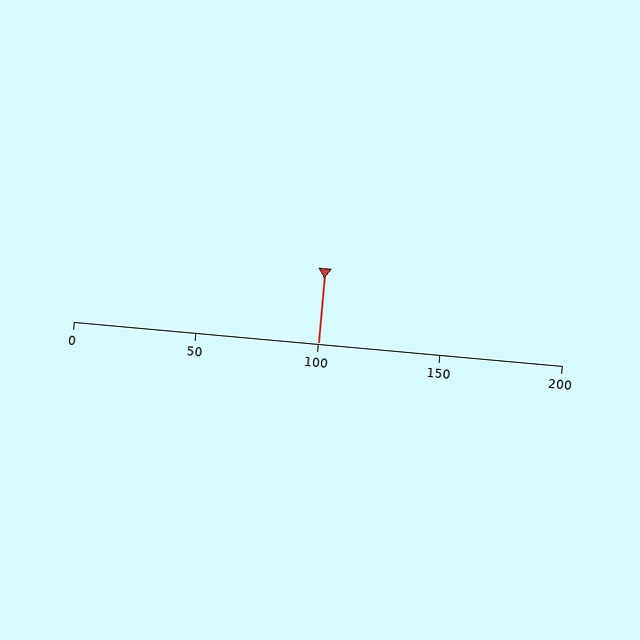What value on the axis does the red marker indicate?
The marker indicates approximately 100.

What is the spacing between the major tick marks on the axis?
The major ticks are spaced 50 apart.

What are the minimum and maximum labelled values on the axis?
The axis runs from 0 to 200.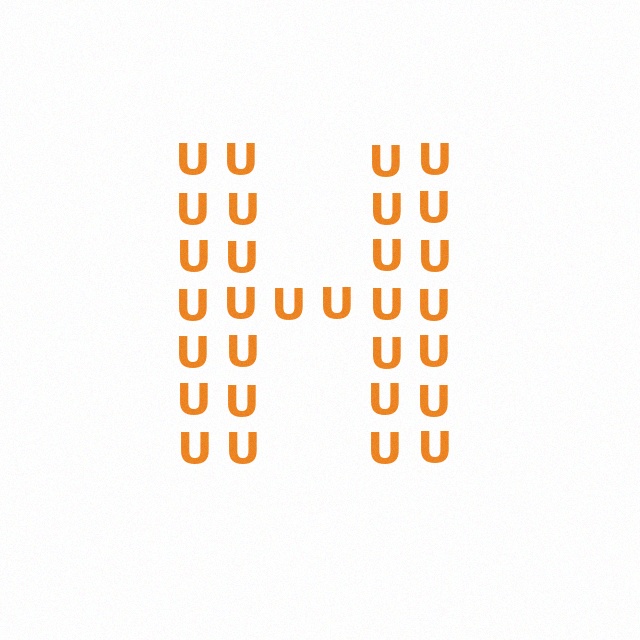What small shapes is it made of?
It is made of small letter U's.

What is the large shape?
The large shape is the letter H.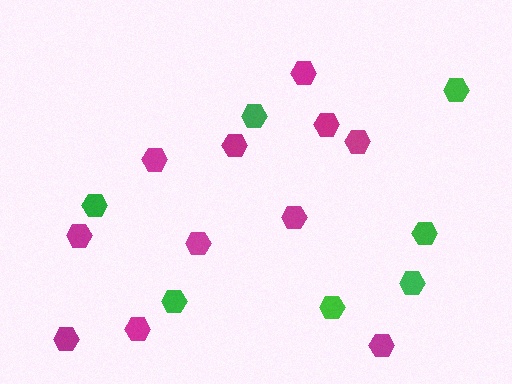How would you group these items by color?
There are 2 groups: one group of green hexagons (7) and one group of magenta hexagons (11).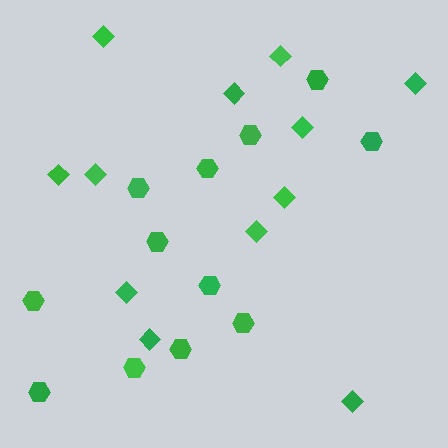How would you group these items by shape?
There are 2 groups: one group of hexagons (12) and one group of diamonds (12).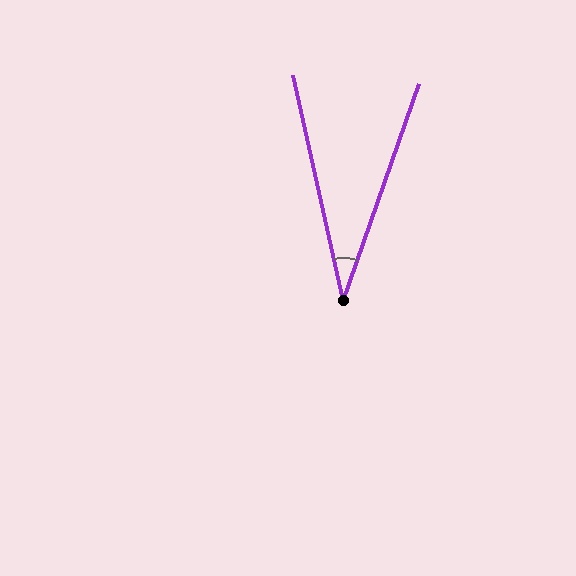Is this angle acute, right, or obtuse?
It is acute.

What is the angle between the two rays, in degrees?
Approximately 32 degrees.